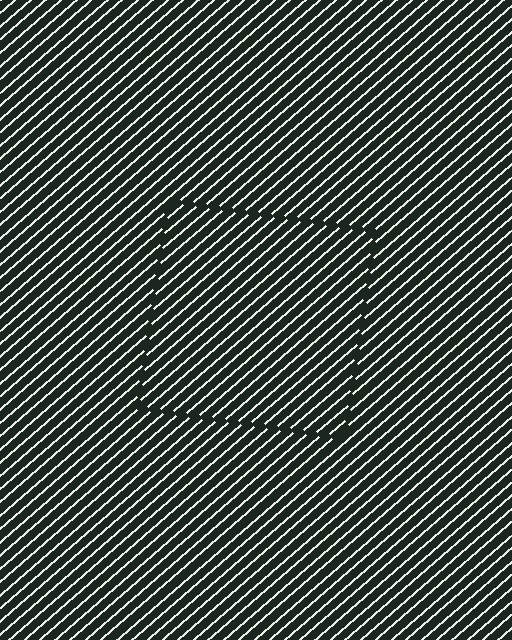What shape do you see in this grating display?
An illusory square. The interior of the shape contains the same grating, shifted by half a period — the contour is defined by the phase discontinuity where line-ends from the inner and outer gratings abut.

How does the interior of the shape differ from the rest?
The interior of the shape contains the same grating, shifted by half a period — the contour is defined by the phase discontinuity where line-ends from the inner and outer gratings abut.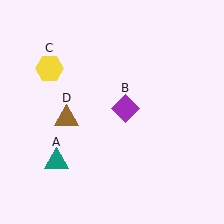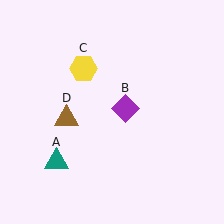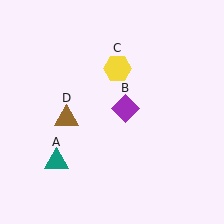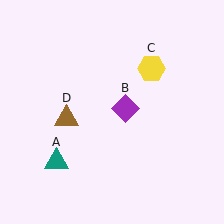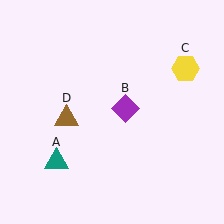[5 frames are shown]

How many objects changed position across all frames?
1 object changed position: yellow hexagon (object C).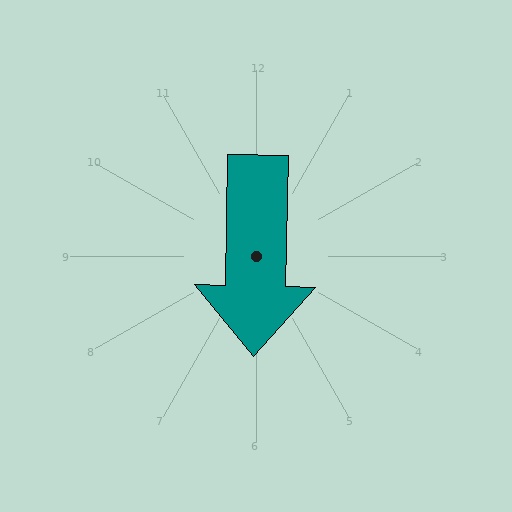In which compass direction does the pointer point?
South.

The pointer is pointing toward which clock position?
Roughly 6 o'clock.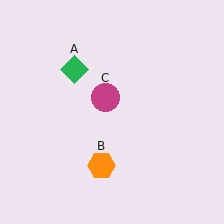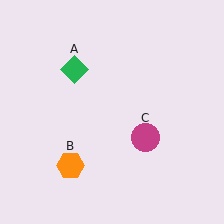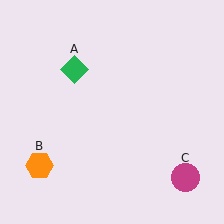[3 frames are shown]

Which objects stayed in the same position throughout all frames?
Green diamond (object A) remained stationary.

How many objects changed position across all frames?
2 objects changed position: orange hexagon (object B), magenta circle (object C).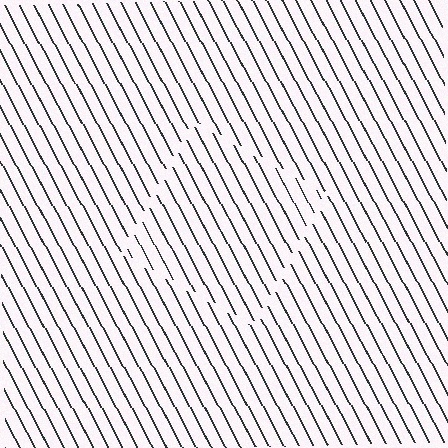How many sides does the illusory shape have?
4 sides — the line-ends trace a square.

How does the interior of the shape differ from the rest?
The interior of the shape contains the same grating, shifted by half a period — the contour is defined by the phase discontinuity where line-ends from the inner and outer gratings abut.